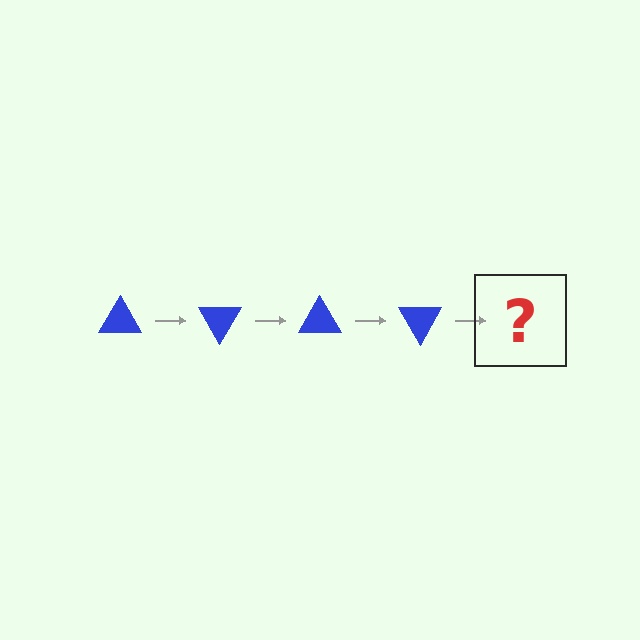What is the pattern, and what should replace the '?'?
The pattern is that the triangle rotates 60 degrees each step. The '?' should be a blue triangle rotated 240 degrees.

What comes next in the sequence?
The next element should be a blue triangle rotated 240 degrees.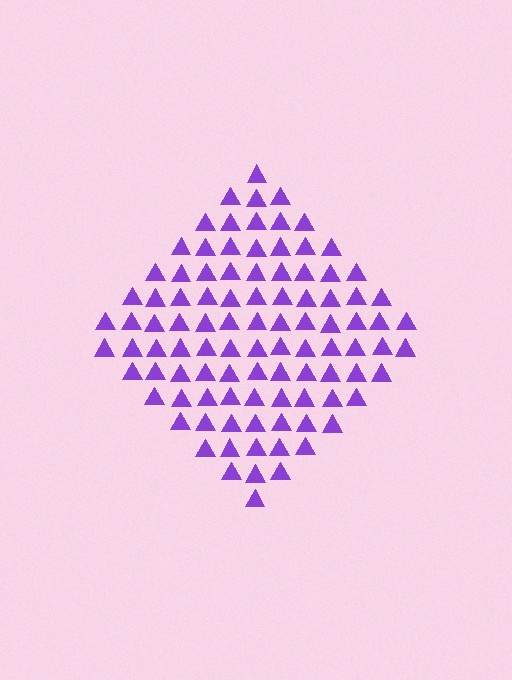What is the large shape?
The large shape is a diamond.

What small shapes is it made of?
It is made of small triangles.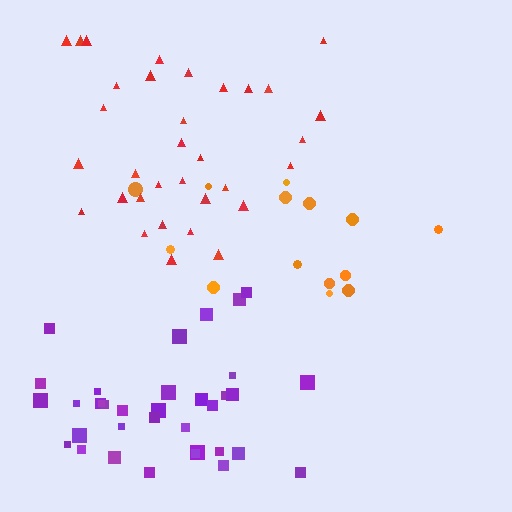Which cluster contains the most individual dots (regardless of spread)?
Purple (35).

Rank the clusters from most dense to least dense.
purple, red, orange.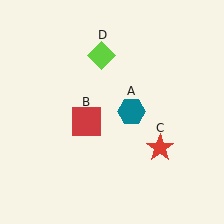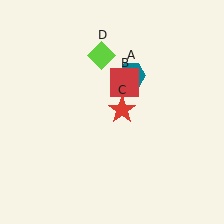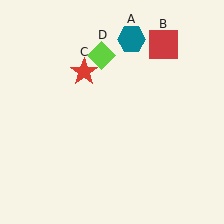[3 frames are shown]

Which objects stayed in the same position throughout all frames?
Lime diamond (object D) remained stationary.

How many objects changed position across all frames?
3 objects changed position: teal hexagon (object A), red square (object B), red star (object C).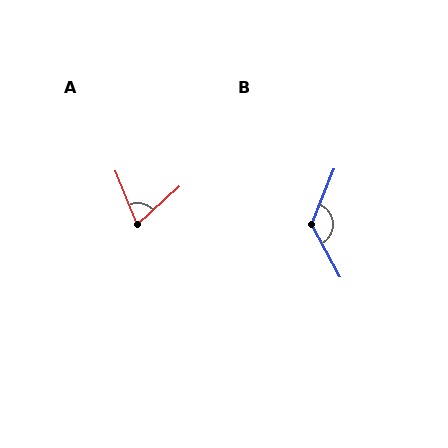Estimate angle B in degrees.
Approximately 130 degrees.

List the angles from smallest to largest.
A (69°), B (130°).